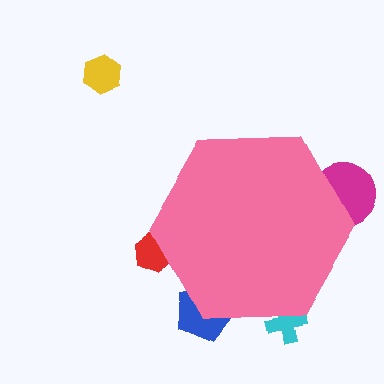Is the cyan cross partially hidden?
Yes, the cyan cross is partially hidden behind the pink hexagon.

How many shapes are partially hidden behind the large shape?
5 shapes are partially hidden.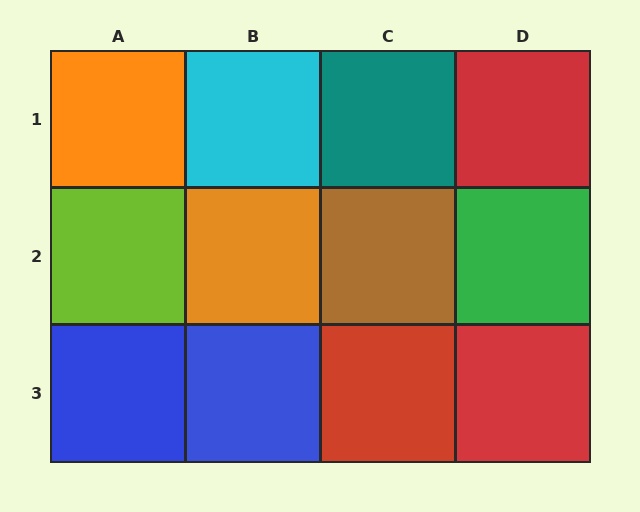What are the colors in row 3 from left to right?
Blue, blue, red, red.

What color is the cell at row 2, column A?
Lime.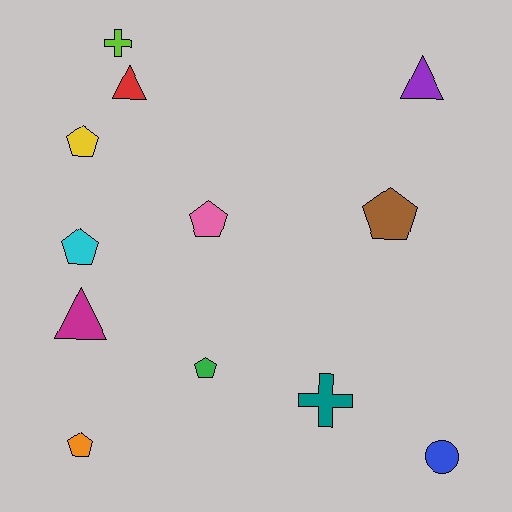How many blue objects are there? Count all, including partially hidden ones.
There is 1 blue object.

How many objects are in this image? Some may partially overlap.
There are 12 objects.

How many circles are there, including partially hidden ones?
There is 1 circle.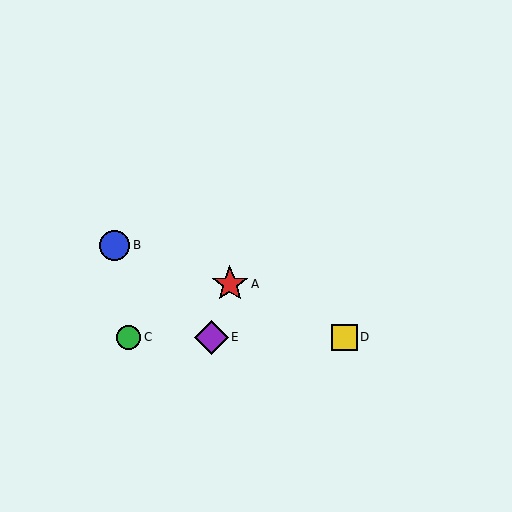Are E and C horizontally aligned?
Yes, both are at y≈337.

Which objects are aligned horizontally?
Objects C, D, E are aligned horizontally.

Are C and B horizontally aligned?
No, C is at y≈337 and B is at y≈245.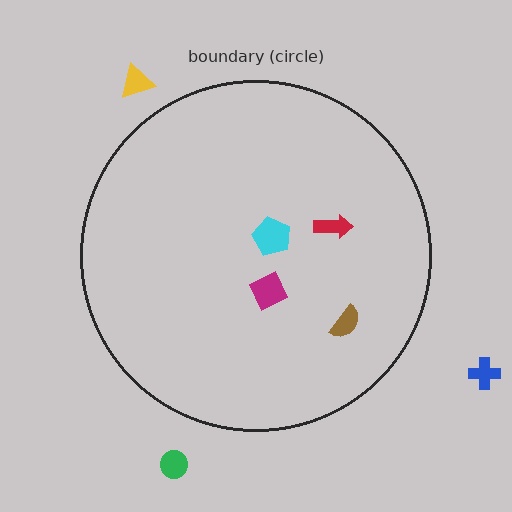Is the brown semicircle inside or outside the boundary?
Inside.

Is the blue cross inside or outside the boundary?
Outside.